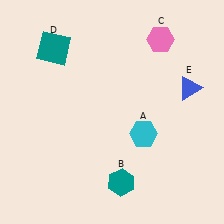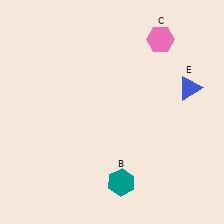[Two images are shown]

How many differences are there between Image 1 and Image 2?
There are 2 differences between the two images.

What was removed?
The teal square (D), the cyan hexagon (A) were removed in Image 2.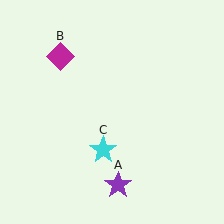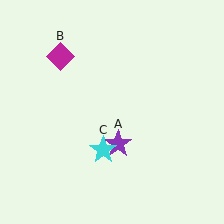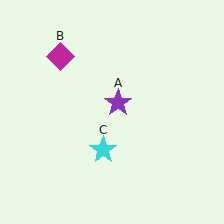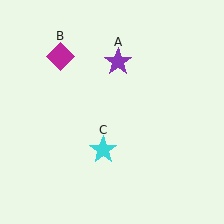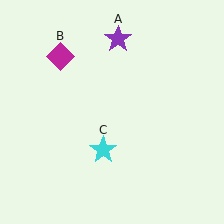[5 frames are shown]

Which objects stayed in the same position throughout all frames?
Magenta diamond (object B) and cyan star (object C) remained stationary.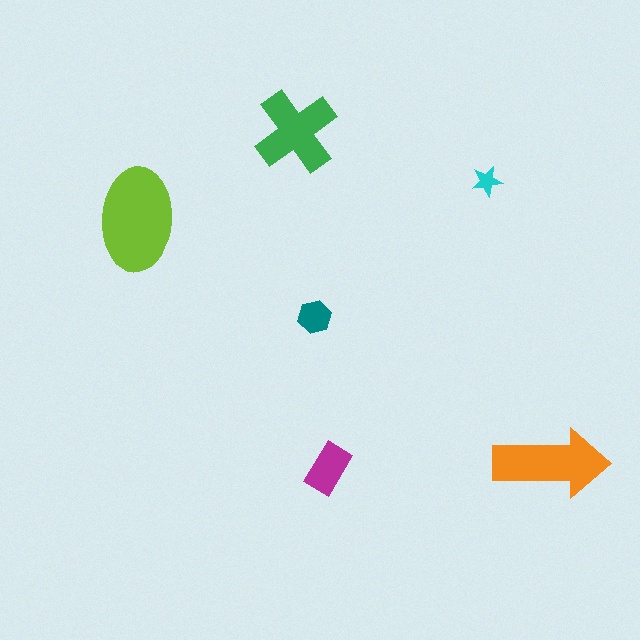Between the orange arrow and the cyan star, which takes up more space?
The orange arrow.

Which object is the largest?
The lime ellipse.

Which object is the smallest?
The cyan star.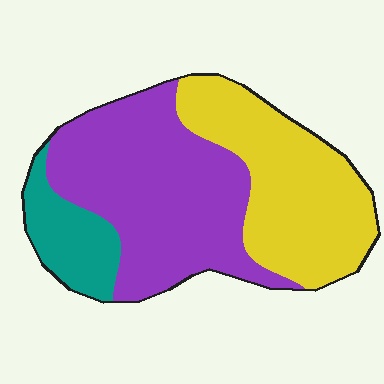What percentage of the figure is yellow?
Yellow covers 38% of the figure.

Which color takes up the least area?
Teal, at roughly 15%.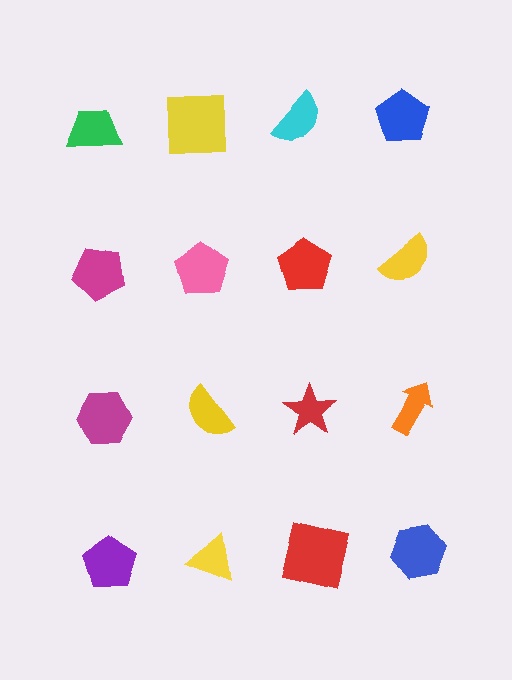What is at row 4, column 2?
A yellow triangle.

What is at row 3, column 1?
A magenta hexagon.